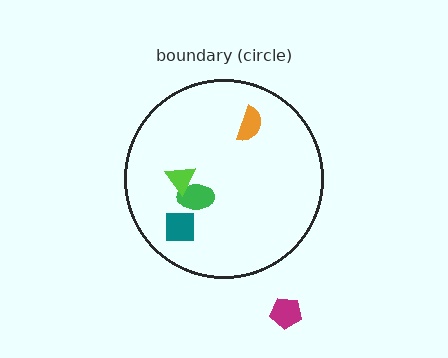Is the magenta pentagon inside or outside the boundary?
Outside.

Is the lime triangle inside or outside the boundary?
Inside.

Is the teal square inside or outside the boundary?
Inside.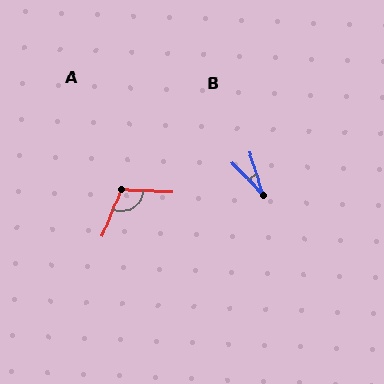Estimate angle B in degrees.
Approximately 26 degrees.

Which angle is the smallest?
B, at approximately 26 degrees.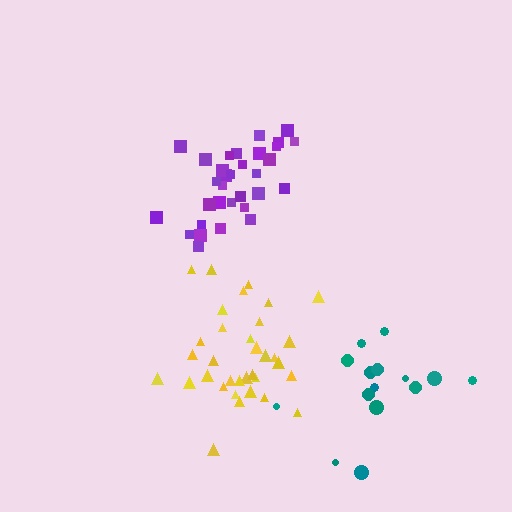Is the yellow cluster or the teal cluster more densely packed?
Yellow.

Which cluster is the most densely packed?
Purple.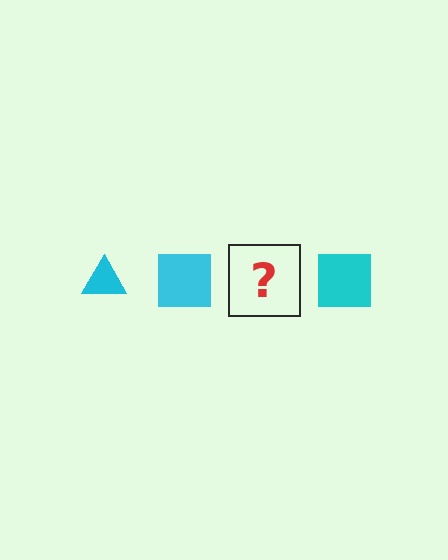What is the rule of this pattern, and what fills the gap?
The rule is that the pattern cycles through triangle, square shapes in cyan. The gap should be filled with a cyan triangle.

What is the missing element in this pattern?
The missing element is a cyan triangle.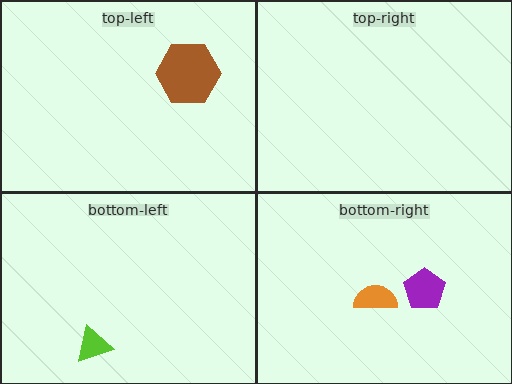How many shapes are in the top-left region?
1.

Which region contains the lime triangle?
The bottom-left region.